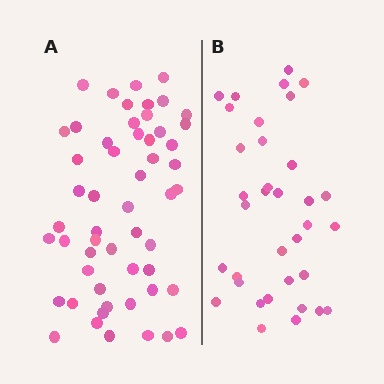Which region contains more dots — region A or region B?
Region A (the left region) has more dots.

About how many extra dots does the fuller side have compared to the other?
Region A has approximately 20 more dots than region B.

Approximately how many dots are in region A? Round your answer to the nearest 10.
About 50 dots. (The exact count is 54, which rounds to 50.)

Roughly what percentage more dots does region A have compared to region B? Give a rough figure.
About 55% more.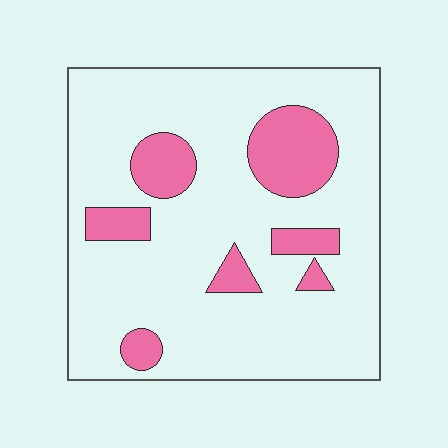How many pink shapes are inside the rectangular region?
7.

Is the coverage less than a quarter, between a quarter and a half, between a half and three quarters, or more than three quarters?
Less than a quarter.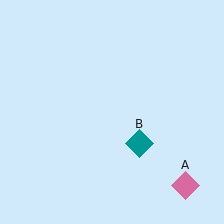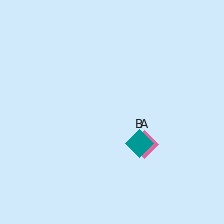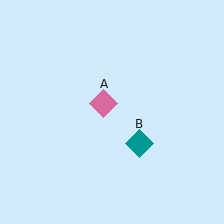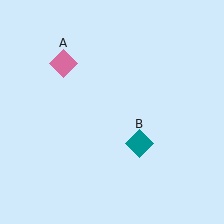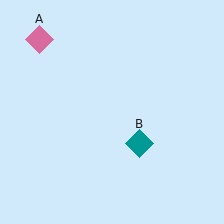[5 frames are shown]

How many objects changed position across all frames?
1 object changed position: pink diamond (object A).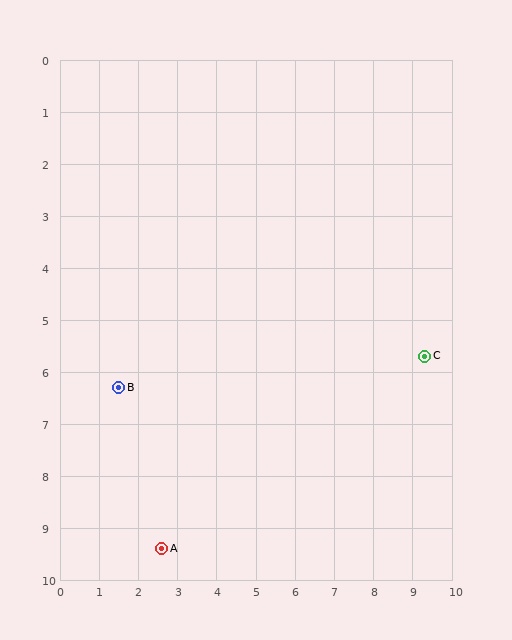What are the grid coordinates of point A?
Point A is at approximately (2.6, 9.4).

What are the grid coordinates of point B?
Point B is at approximately (1.5, 6.3).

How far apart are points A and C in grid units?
Points A and C are about 7.7 grid units apart.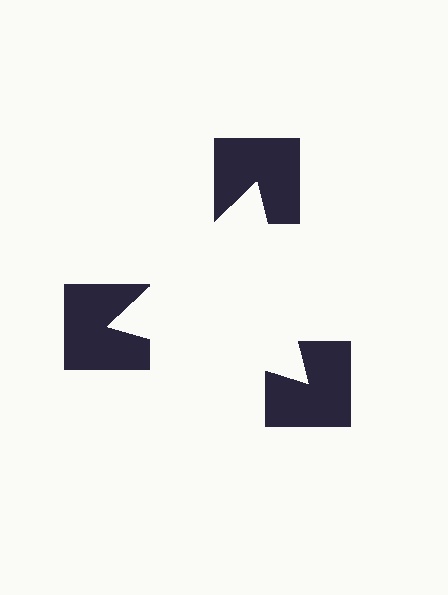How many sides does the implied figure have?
3 sides.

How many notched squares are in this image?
There are 3 — one at each vertex of the illusory triangle.